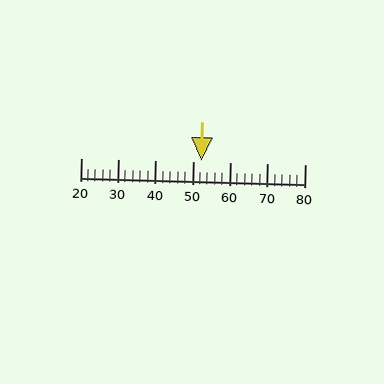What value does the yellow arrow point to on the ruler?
The yellow arrow points to approximately 52.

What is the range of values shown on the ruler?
The ruler shows values from 20 to 80.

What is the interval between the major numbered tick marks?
The major tick marks are spaced 10 units apart.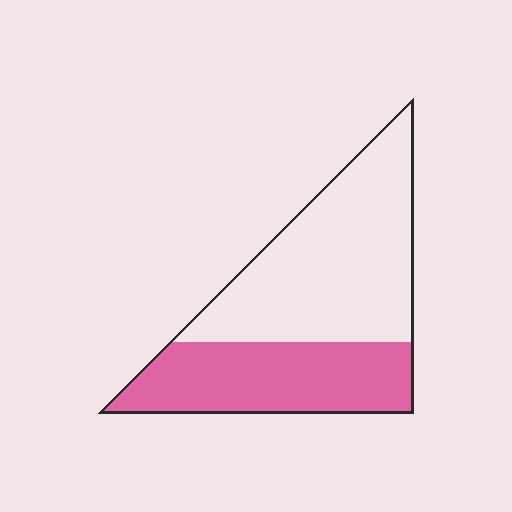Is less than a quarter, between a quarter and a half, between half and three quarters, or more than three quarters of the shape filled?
Between a quarter and a half.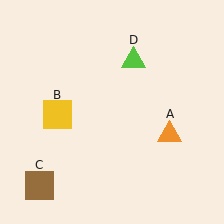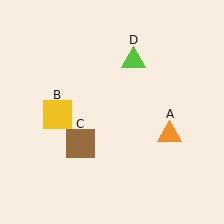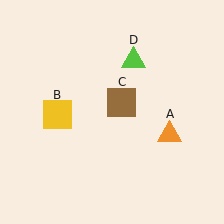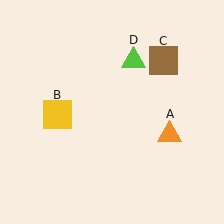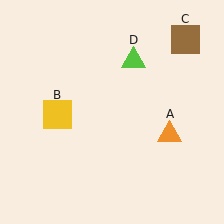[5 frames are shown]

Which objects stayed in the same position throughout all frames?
Orange triangle (object A) and yellow square (object B) and lime triangle (object D) remained stationary.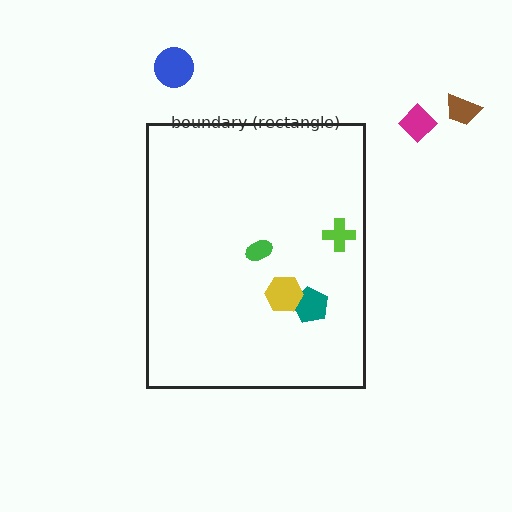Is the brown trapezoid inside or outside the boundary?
Outside.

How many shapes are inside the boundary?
4 inside, 3 outside.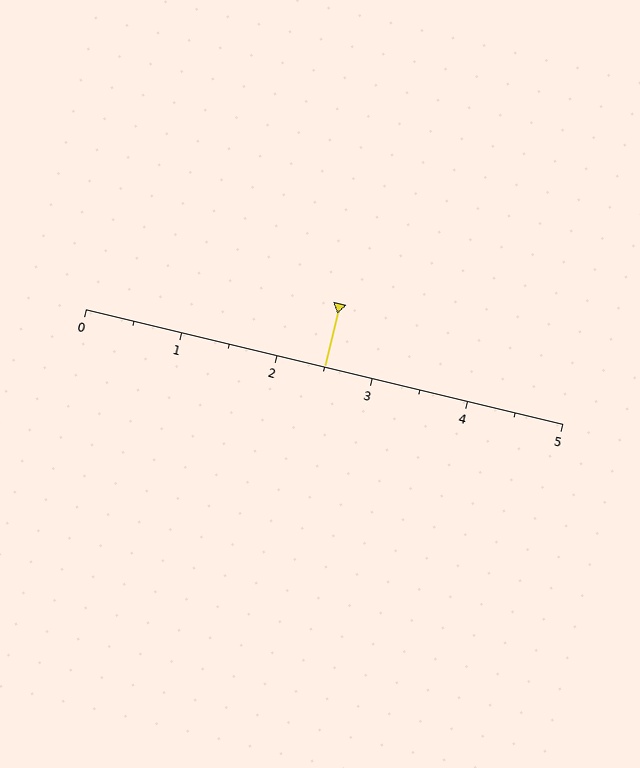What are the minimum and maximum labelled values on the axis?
The axis runs from 0 to 5.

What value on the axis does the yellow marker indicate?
The marker indicates approximately 2.5.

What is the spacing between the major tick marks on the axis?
The major ticks are spaced 1 apart.